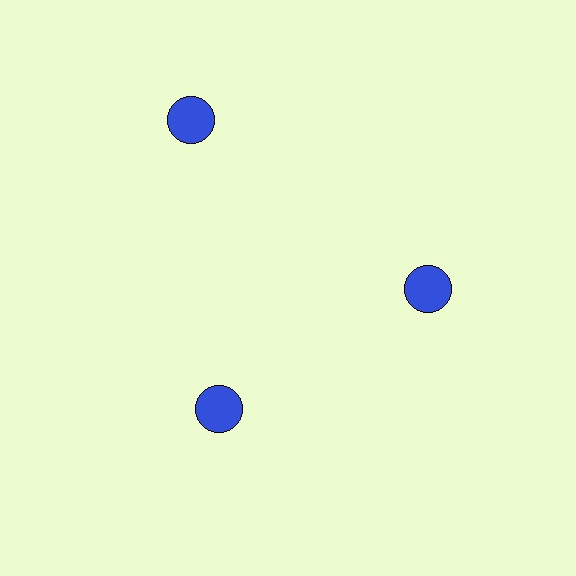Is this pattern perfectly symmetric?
No. The 3 blue circles are arranged in a ring, but one element near the 11 o'clock position is pushed outward from the center, breaking the 3-fold rotational symmetry.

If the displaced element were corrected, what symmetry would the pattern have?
It would have 3-fold rotational symmetry — the pattern would map onto itself every 120 degrees.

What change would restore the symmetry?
The symmetry would be restored by moving it inward, back onto the ring so that all 3 circles sit at equal angles and equal distance from the center.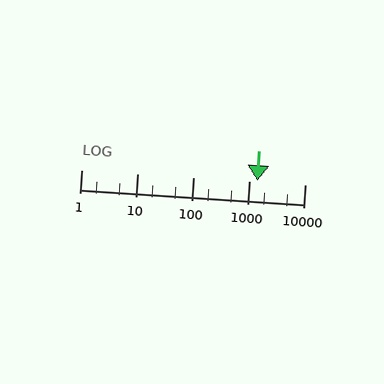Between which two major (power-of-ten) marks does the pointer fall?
The pointer is between 1000 and 10000.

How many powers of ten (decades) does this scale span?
The scale spans 4 decades, from 1 to 10000.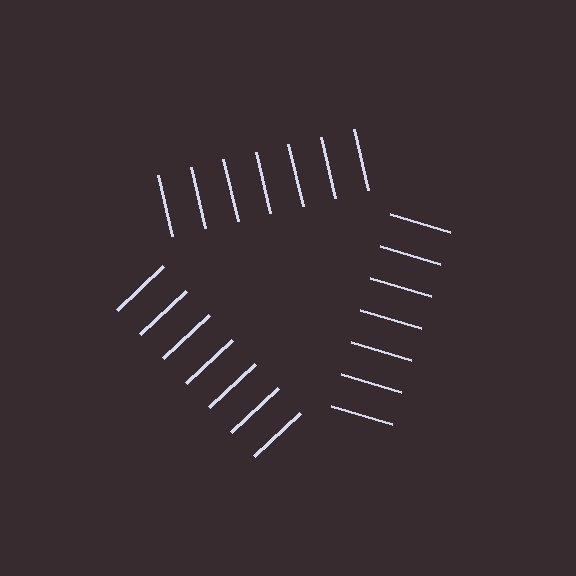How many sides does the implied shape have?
3 sides — the line-ends trace a triangle.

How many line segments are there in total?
21 — 7 along each of the 3 edges.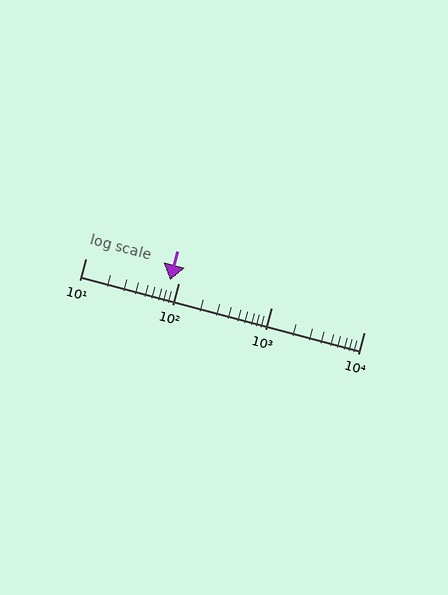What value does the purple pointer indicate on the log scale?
The pointer indicates approximately 82.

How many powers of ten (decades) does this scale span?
The scale spans 3 decades, from 10 to 10000.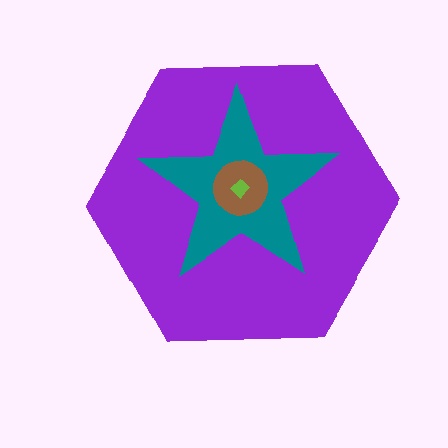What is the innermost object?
The lime diamond.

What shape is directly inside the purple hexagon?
The teal star.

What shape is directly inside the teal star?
The brown circle.